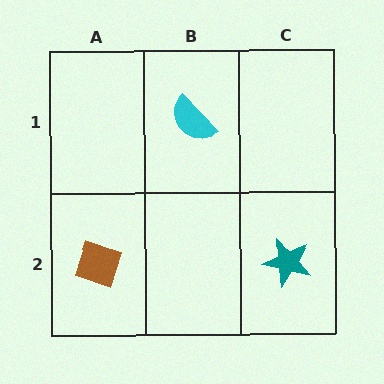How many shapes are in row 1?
1 shape.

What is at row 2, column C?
A teal star.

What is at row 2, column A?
A brown diamond.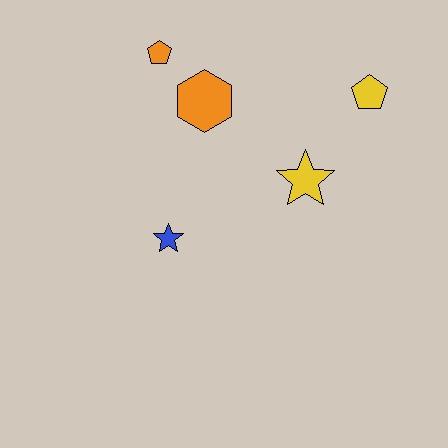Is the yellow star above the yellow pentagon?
No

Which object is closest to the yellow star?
The yellow pentagon is closest to the yellow star.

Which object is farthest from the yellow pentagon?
The blue star is farthest from the yellow pentagon.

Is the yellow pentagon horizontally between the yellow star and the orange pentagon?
No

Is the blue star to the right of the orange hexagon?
No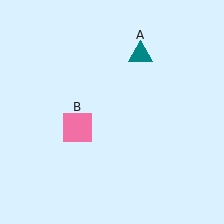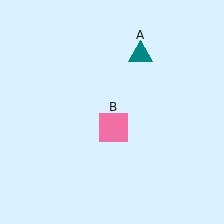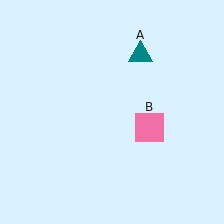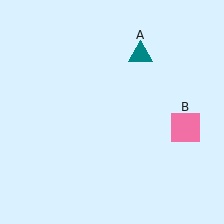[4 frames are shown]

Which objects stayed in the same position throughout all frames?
Teal triangle (object A) remained stationary.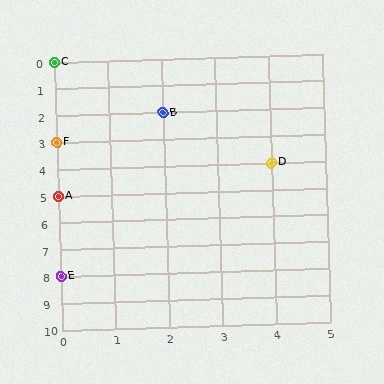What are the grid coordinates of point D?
Point D is at grid coordinates (4, 4).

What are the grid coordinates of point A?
Point A is at grid coordinates (0, 5).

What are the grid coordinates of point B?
Point B is at grid coordinates (2, 2).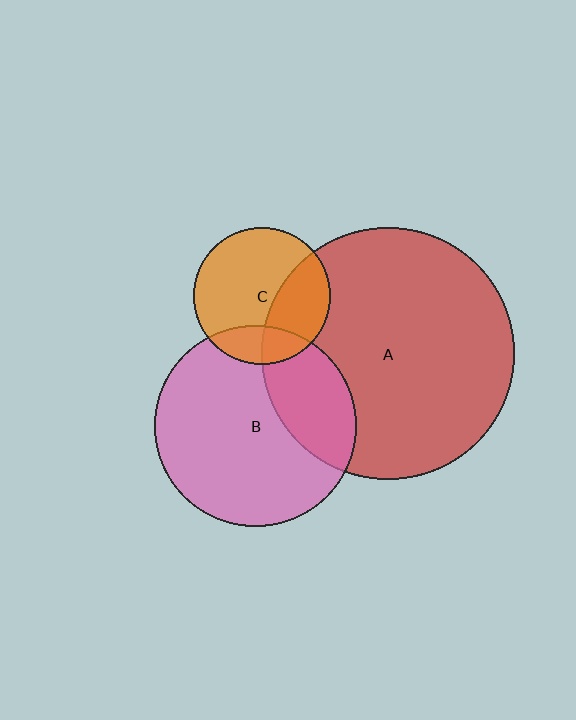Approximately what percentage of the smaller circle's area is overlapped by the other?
Approximately 35%.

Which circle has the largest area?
Circle A (red).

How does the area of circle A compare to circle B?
Approximately 1.6 times.